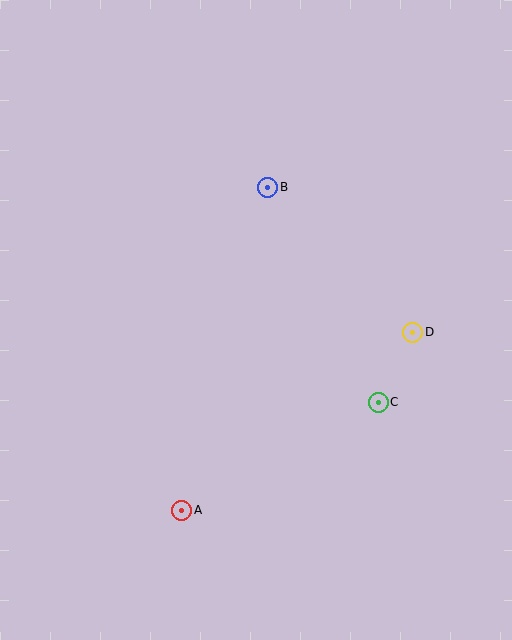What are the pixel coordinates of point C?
Point C is at (378, 402).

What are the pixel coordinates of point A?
Point A is at (182, 510).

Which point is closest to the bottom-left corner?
Point A is closest to the bottom-left corner.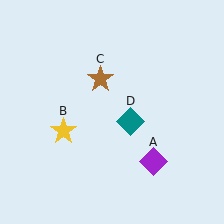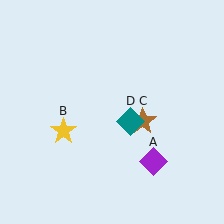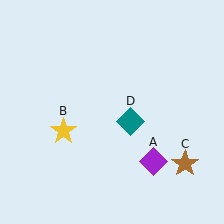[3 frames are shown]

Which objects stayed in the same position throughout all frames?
Purple diamond (object A) and yellow star (object B) and teal diamond (object D) remained stationary.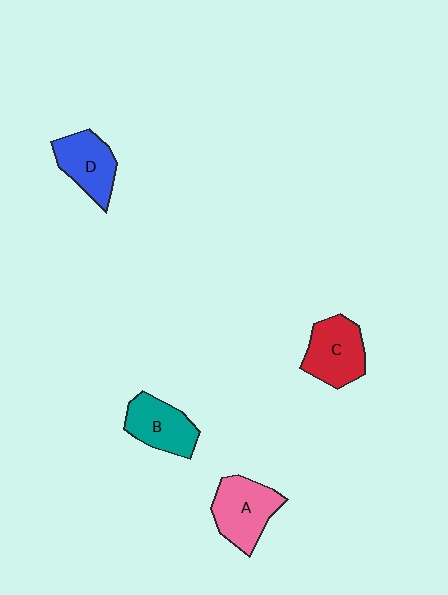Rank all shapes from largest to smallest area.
From largest to smallest: A (pink), C (red), B (teal), D (blue).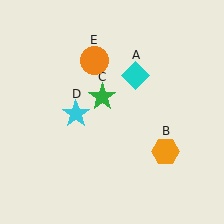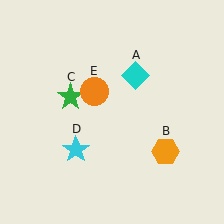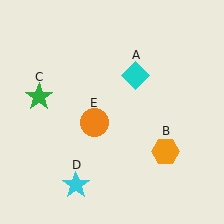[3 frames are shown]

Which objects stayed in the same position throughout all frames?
Cyan diamond (object A) and orange hexagon (object B) remained stationary.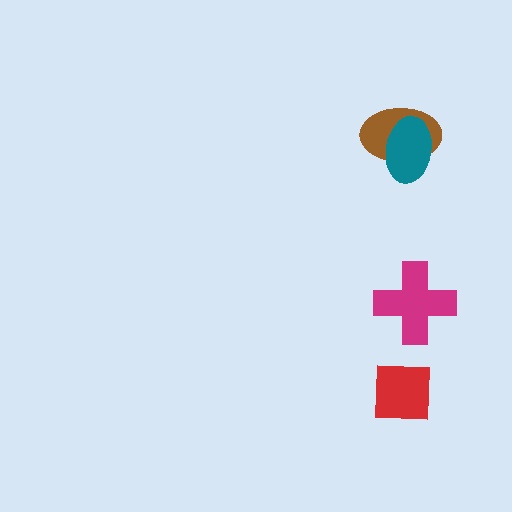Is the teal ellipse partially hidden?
No, no other shape covers it.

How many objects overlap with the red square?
0 objects overlap with the red square.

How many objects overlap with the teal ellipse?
1 object overlaps with the teal ellipse.